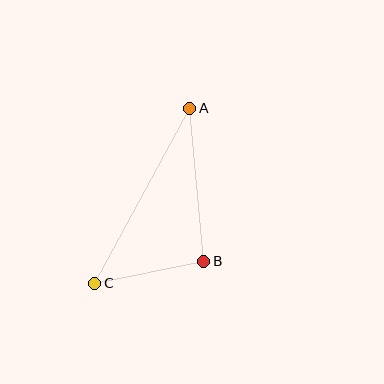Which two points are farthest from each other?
Points A and C are farthest from each other.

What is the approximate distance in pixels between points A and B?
The distance between A and B is approximately 154 pixels.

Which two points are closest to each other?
Points B and C are closest to each other.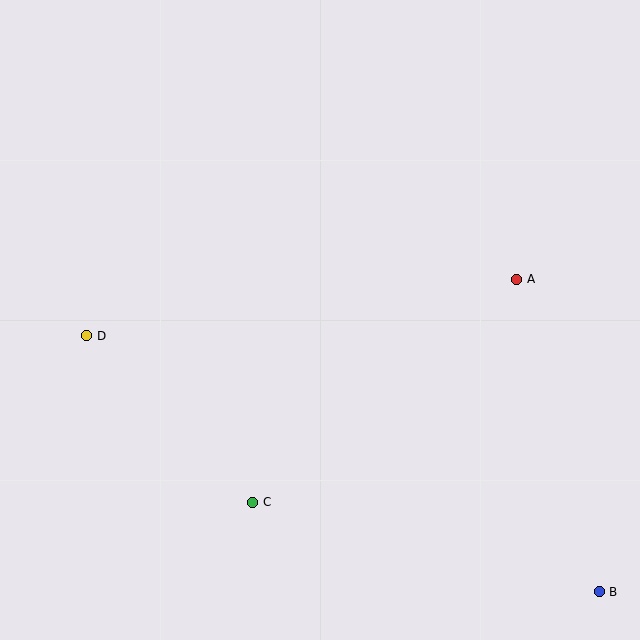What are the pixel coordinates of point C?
Point C is at (253, 502).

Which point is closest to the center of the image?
Point C at (253, 502) is closest to the center.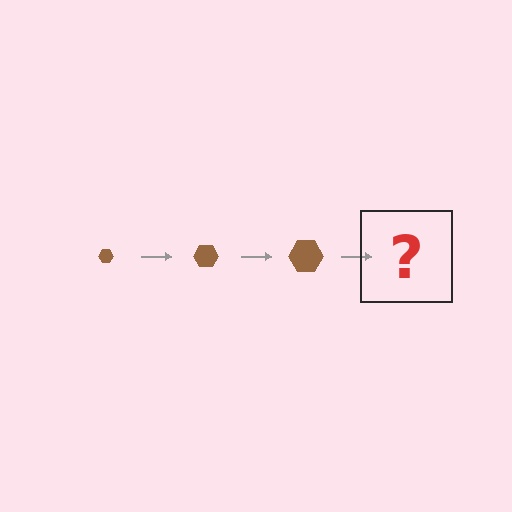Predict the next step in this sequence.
The next step is a brown hexagon, larger than the previous one.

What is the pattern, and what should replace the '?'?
The pattern is that the hexagon gets progressively larger each step. The '?' should be a brown hexagon, larger than the previous one.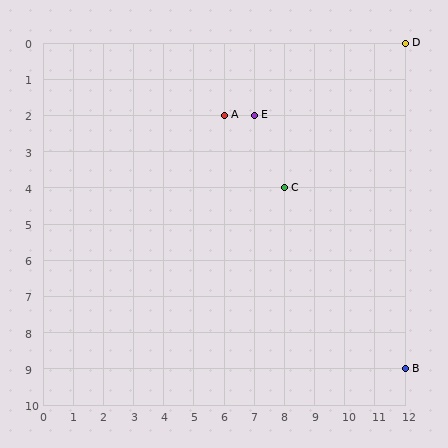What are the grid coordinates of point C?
Point C is at grid coordinates (8, 4).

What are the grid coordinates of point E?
Point E is at grid coordinates (7, 2).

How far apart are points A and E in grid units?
Points A and E are 1 column apart.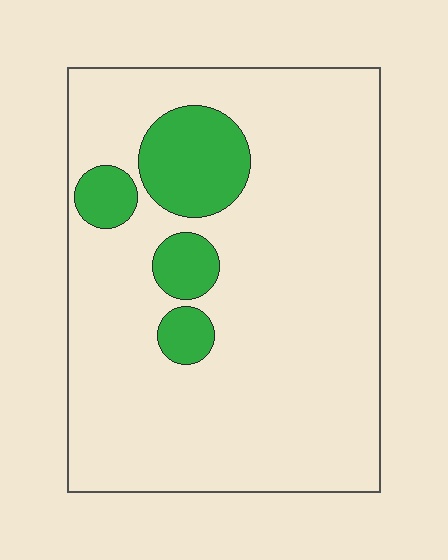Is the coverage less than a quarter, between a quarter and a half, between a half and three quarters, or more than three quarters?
Less than a quarter.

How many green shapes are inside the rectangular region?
4.